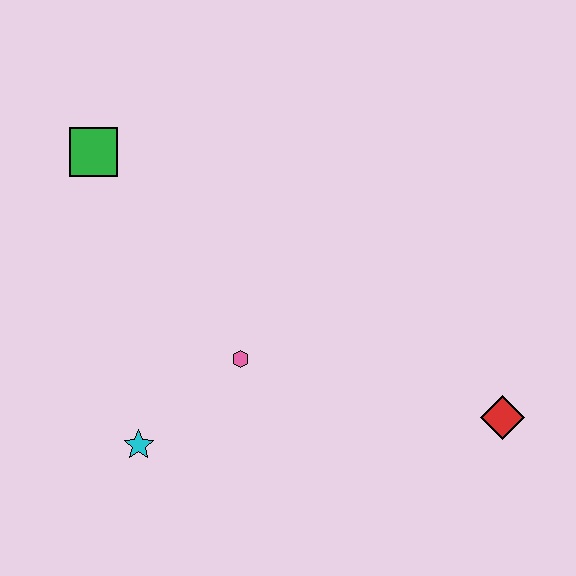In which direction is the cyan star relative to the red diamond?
The cyan star is to the left of the red diamond.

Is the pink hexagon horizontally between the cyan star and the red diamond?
Yes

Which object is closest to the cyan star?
The pink hexagon is closest to the cyan star.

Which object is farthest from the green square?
The red diamond is farthest from the green square.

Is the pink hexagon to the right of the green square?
Yes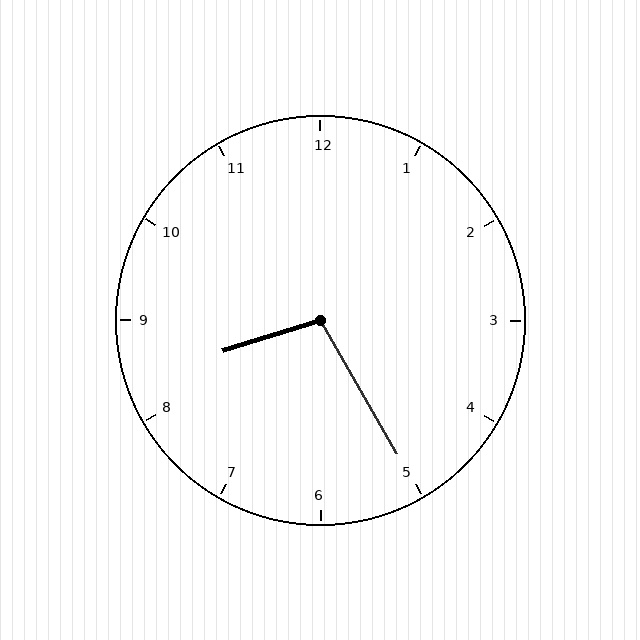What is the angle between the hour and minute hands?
Approximately 102 degrees.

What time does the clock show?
8:25.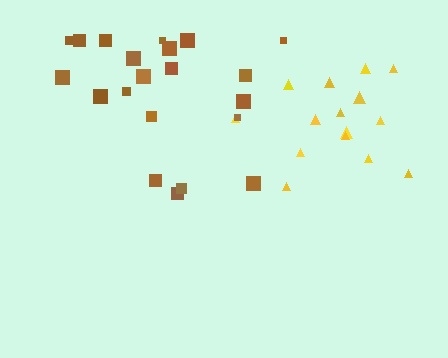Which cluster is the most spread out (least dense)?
Brown.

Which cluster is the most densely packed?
Yellow.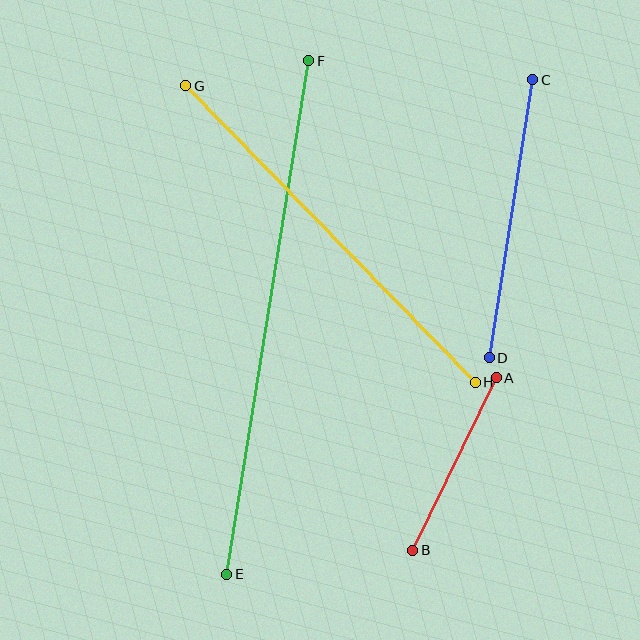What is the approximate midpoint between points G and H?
The midpoint is at approximately (331, 234) pixels.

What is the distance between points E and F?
The distance is approximately 520 pixels.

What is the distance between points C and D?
The distance is approximately 282 pixels.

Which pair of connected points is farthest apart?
Points E and F are farthest apart.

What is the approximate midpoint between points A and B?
The midpoint is at approximately (454, 464) pixels.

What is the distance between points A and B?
The distance is approximately 192 pixels.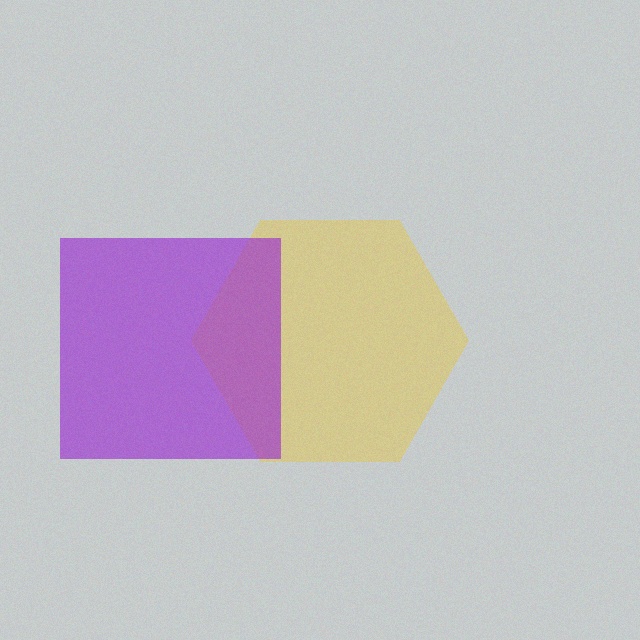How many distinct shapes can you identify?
There are 2 distinct shapes: a yellow hexagon, a purple square.